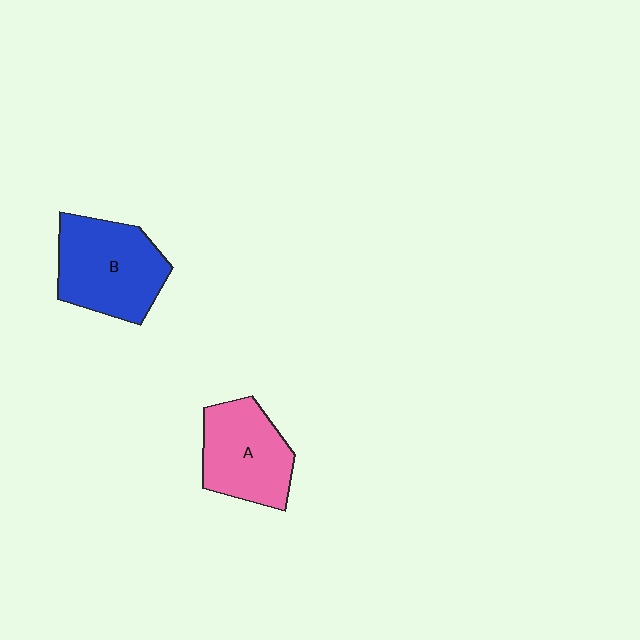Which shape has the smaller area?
Shape A (pink).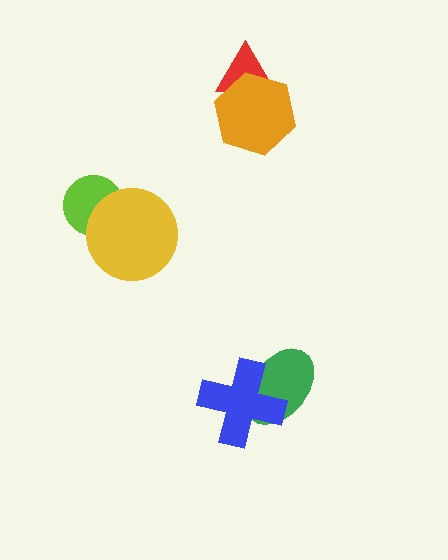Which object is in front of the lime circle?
The yellow circle is in front of the lime circle.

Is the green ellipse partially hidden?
Yes, it is partially covered by another shape.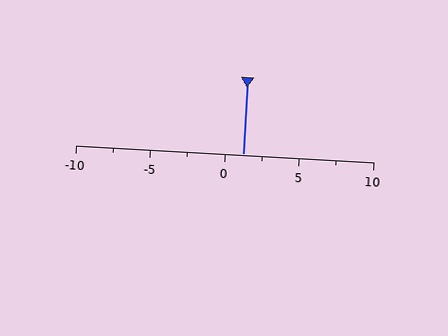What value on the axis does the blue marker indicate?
The marker indicates approximately 1.2.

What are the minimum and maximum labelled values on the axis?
The axis runs from -10 to 10.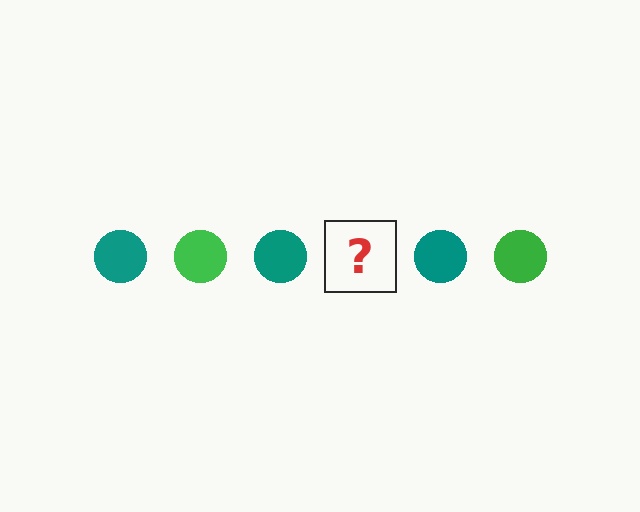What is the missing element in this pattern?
The missing element is a green circle.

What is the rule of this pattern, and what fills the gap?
The rule is that the pattern cycles through teal, green circles. The gap should be filled with a green circle.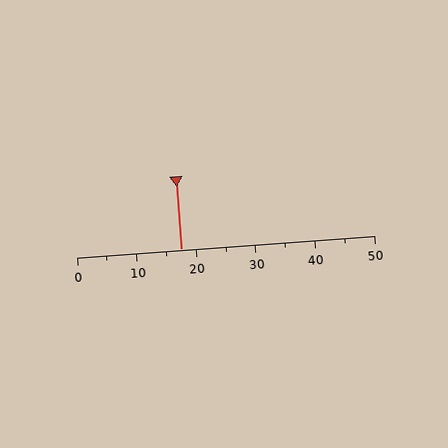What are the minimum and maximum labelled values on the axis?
The axis runs from 0 to 50.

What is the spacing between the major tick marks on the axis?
The major ticks are spaced 10 apart.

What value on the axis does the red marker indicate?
The marker indicates approximately 17.5.